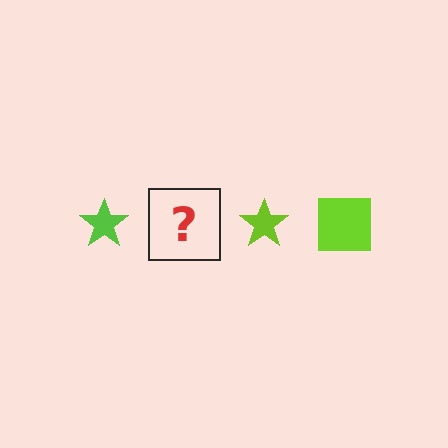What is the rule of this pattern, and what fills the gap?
The rule is that the pattern cycles through star, square shapes in lime. The gap should be filled with a lime square.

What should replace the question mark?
The question mark should be replaced with a lime square.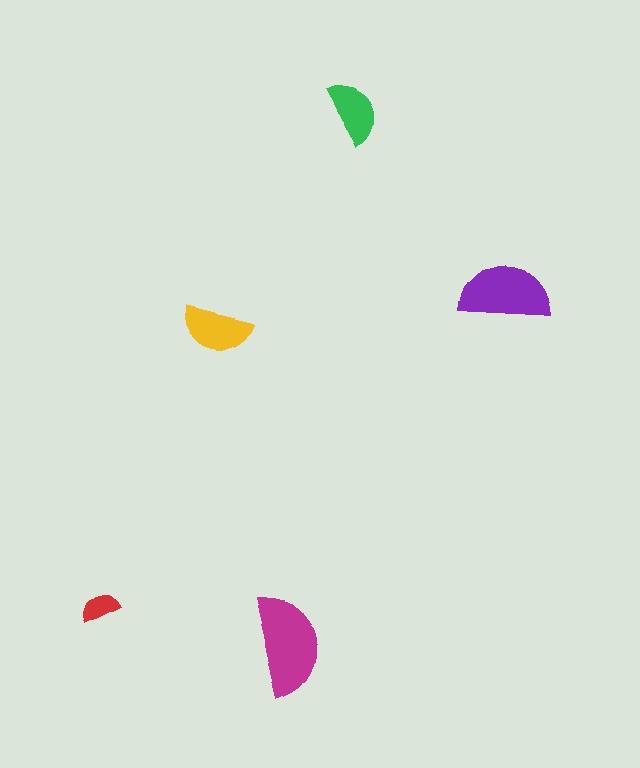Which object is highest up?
The green semicircle is topmost.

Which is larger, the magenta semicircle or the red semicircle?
The magenta one.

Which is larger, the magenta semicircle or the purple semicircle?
The magenta one.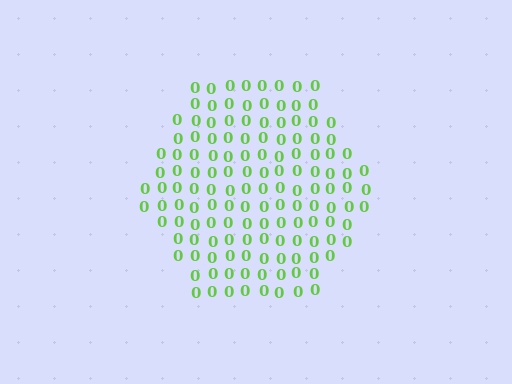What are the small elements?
The small elements are digit 0's.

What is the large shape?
The large shape is a hexagon.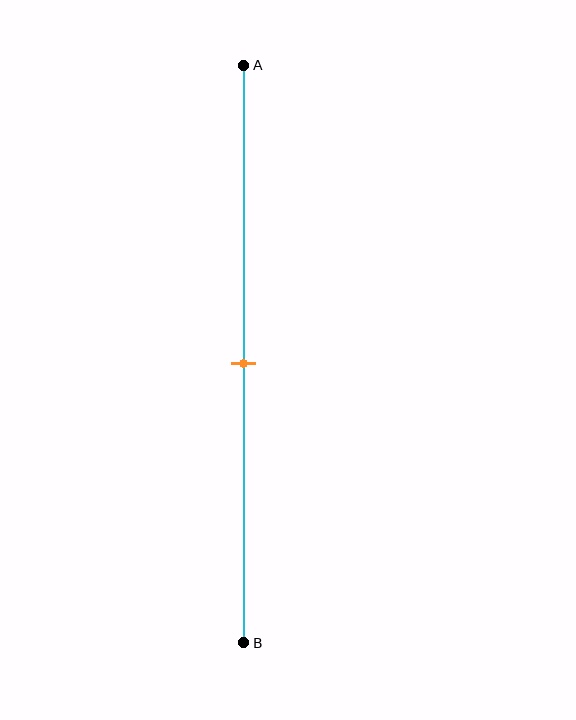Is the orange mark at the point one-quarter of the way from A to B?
No, the mark is at about 50% from A, not at the 25% one-quarter point.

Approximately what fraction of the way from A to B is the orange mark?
The orange mark is approximately 50% of the way from A to B.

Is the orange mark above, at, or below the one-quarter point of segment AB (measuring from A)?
The orange mark is below the one-quarter point of segment AB.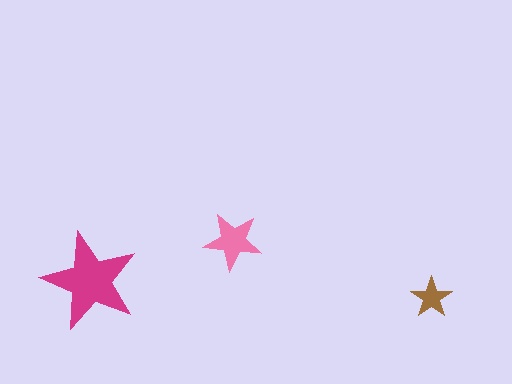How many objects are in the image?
There are 3 objects in the image.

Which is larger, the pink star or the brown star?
The pink one.